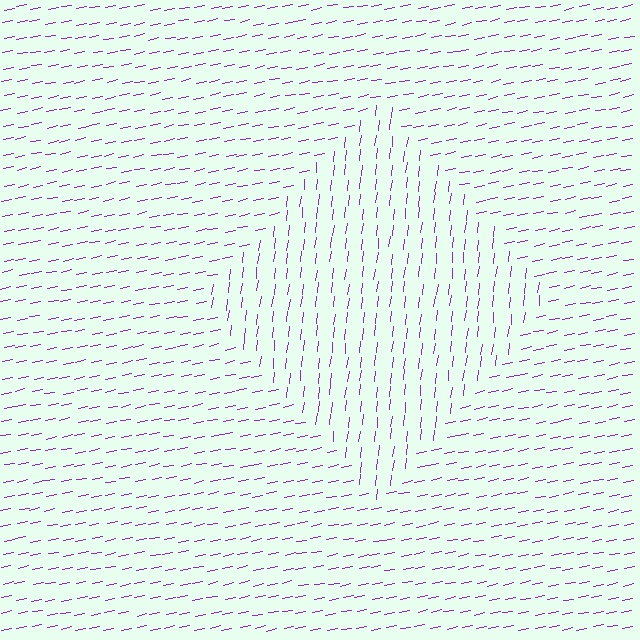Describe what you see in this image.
The image is filled with small purple line segments. A diamond region in the image has lines oriented differently from the surrounding lines, creating a visible texture boundary.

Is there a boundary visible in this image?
Yes, there is a texture boundary formed by a change in line orientation.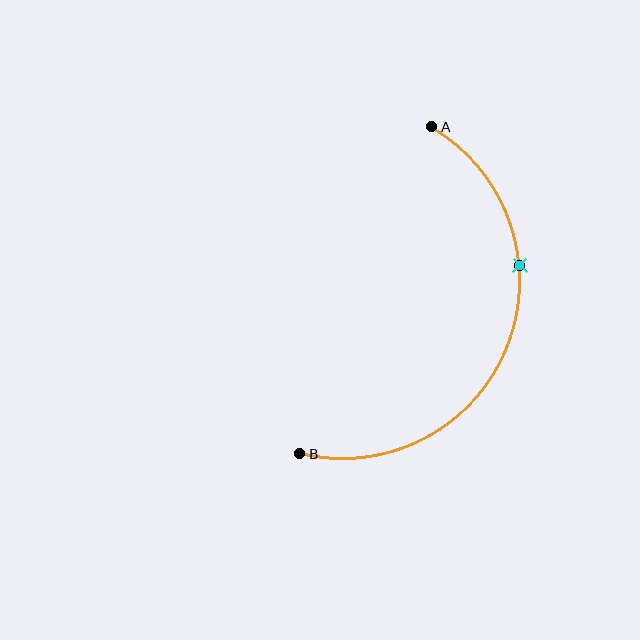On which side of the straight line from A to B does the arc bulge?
The arc bulges to the right of the straight line connecting A and B.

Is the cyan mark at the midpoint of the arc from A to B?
No. The cyan mark lies on the arc but is closer to endpoint A. The arc midpoint would be at the point on the curve equidistant along the arc from both A and B.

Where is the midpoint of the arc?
The arc midpoint is the point on the curve farthest from the straight line joining A and B. It sits to the right of that line.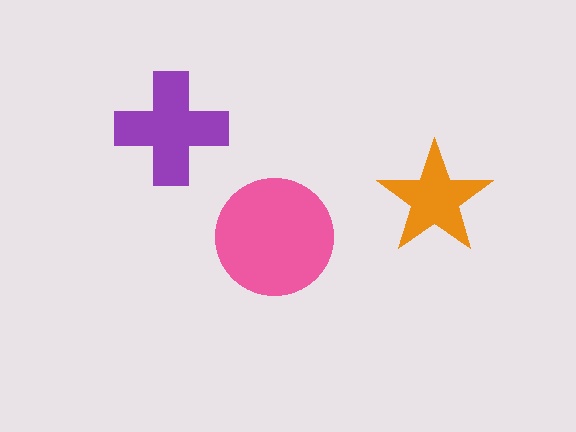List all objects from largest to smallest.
The pink circle, the purple cross, the orange star.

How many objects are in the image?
There are 3 objects in the image.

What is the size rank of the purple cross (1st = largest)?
2nd.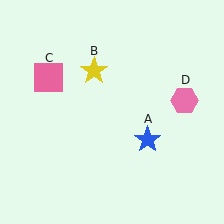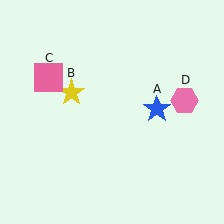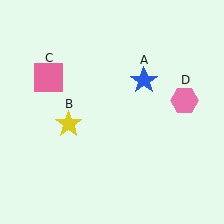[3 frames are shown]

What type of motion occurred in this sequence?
The blue star (object A), yellow star (object B) rotated counterclockwise around the center of the scene.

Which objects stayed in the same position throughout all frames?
Pink square (object C) and pink hexagon (object D) remained stationary.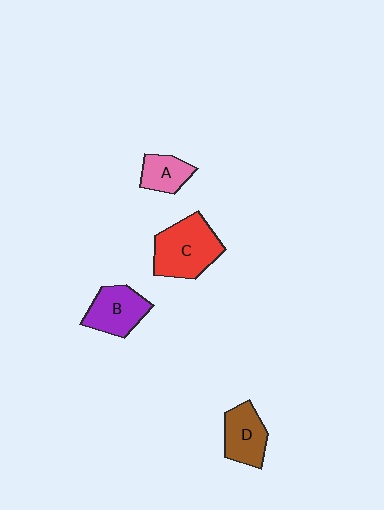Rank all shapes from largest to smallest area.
From largest to smallest: C (red), B (purple), D (brown), A (pink).